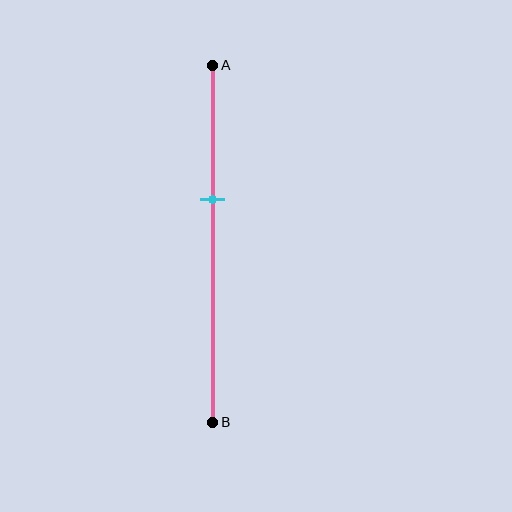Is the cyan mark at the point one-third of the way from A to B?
No, the mark is at about 40% from A, not at the 33% one-third point.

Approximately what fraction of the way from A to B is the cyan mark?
The cyan mark is approximately 40% of the way from A to B.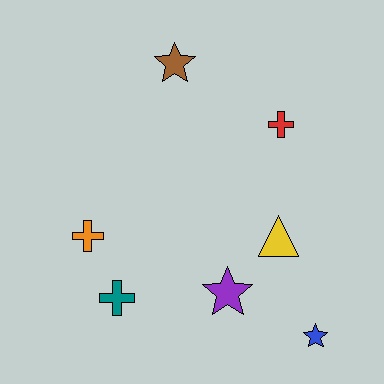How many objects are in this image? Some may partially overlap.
There are 7 objects.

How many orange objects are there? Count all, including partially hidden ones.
There is 1 orange object.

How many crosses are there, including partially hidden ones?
There are 3 crosses.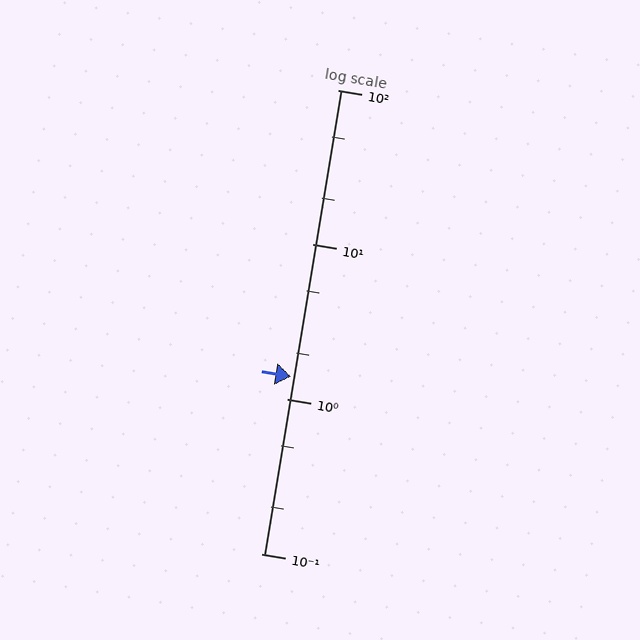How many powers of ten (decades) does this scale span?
The scale spans 3 decades, from 0.1 to 100.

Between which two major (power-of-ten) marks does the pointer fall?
The pointer is between 1 and 10.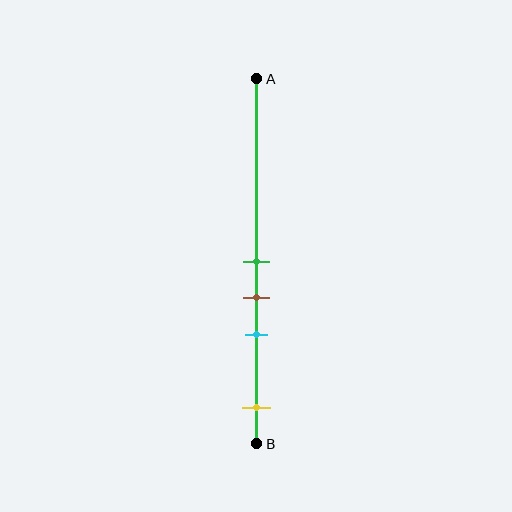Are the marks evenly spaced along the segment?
No, the marks are not evenly spaced.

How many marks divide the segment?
There are 4 marks dividing the segment.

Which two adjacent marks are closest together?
The green and brown marks are the closest adjacent pair.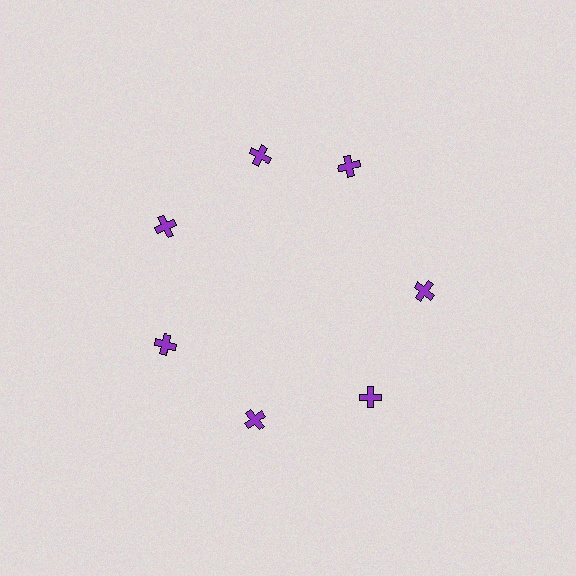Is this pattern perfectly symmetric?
No. The 7 purple crosses are arranged in a ring, but one element near the 1 o'clock position is rotated out of alignment along the ring, breaking the 7-fold rotational symmetry.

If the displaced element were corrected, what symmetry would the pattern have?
It would have 7-fold rotational symmetry — the pattern would map onto itself every 51 degrees.